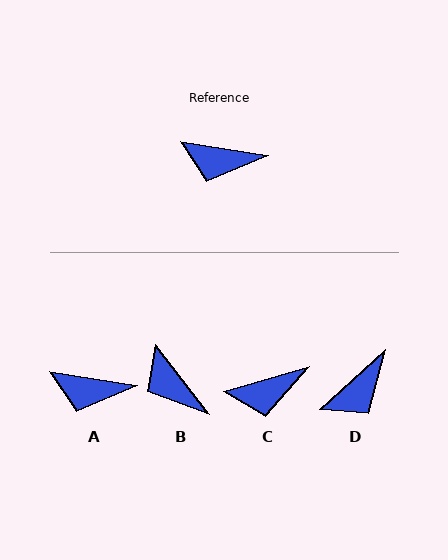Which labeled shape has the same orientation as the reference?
A.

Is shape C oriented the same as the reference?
No, it is off by about 26 degrees.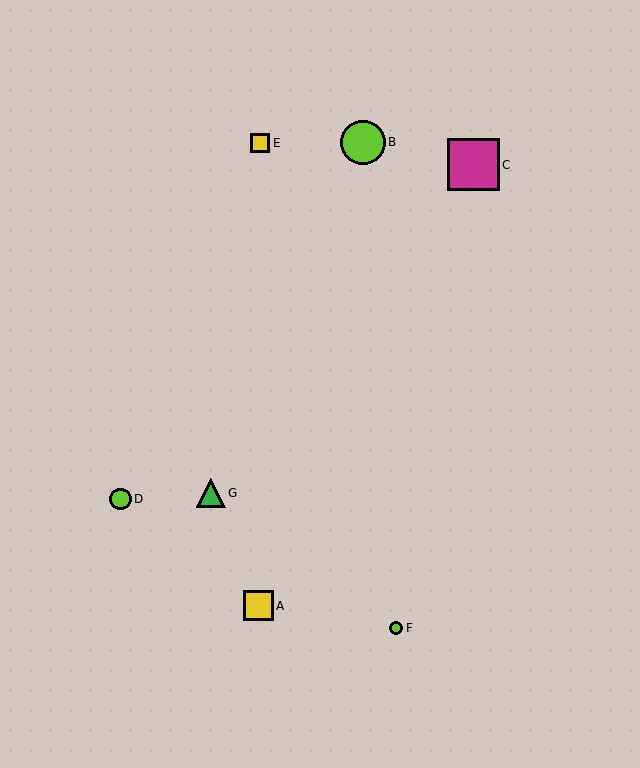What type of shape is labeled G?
Shape G is a green triangle.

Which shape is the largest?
The magenta square (labeled C) is the largest.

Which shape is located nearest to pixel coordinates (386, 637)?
The lime circle (labeled F) at (396, 628) is nearest to that location.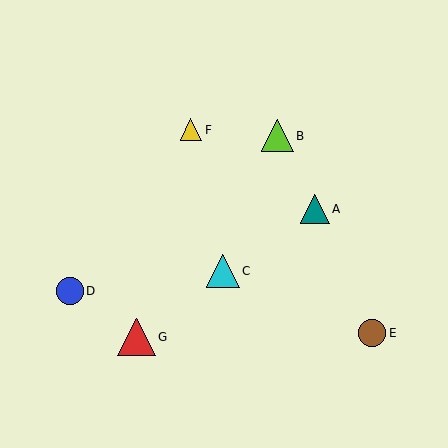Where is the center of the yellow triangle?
The center of the yellow triangle is at (191, 130).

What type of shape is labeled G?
Shape G is a red triangle.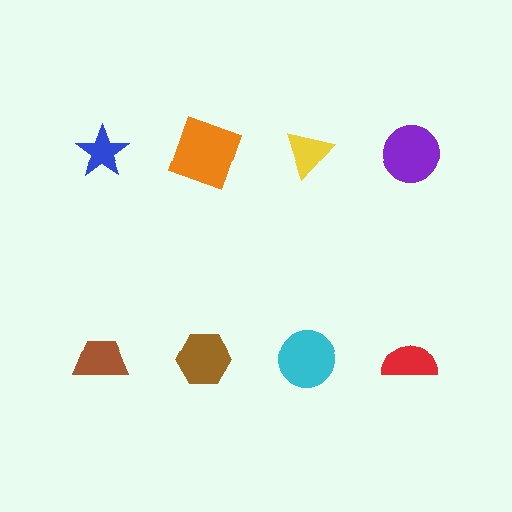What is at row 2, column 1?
A brown trapezoid.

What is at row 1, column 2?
An orange square.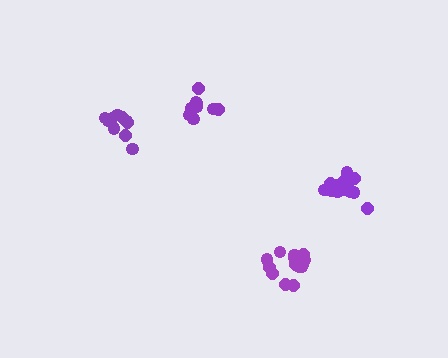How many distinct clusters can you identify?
There are 4 distinct clusters.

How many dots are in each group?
Group 1: 15 dots, Group 2: 10 dots, Group 3: 10 dots, Group 4: 15 dots (50 total).